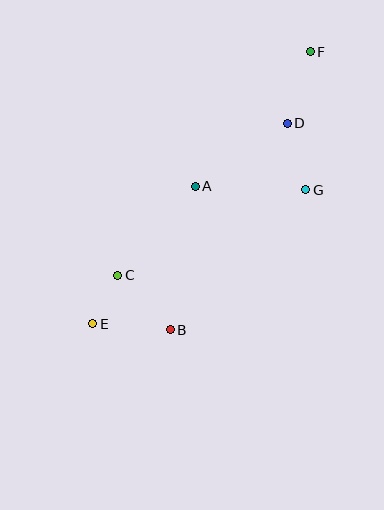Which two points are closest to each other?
Points C and E are closest to each other.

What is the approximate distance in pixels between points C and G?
The distance between C and G is approximately 207 pixels.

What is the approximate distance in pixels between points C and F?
The distance between C and F is approximately 295 pixels.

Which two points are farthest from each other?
Points E and F are farthest from each other.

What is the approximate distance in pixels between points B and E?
The distance between B and E is approximately 78 pixels.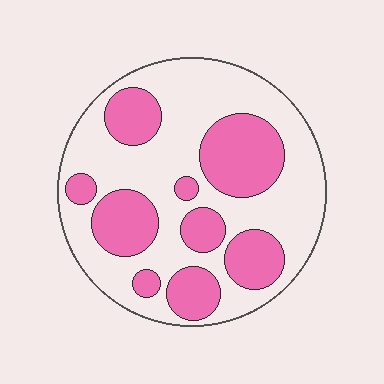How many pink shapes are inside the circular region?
9.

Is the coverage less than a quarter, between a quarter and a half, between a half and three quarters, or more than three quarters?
Between a quarter and a half.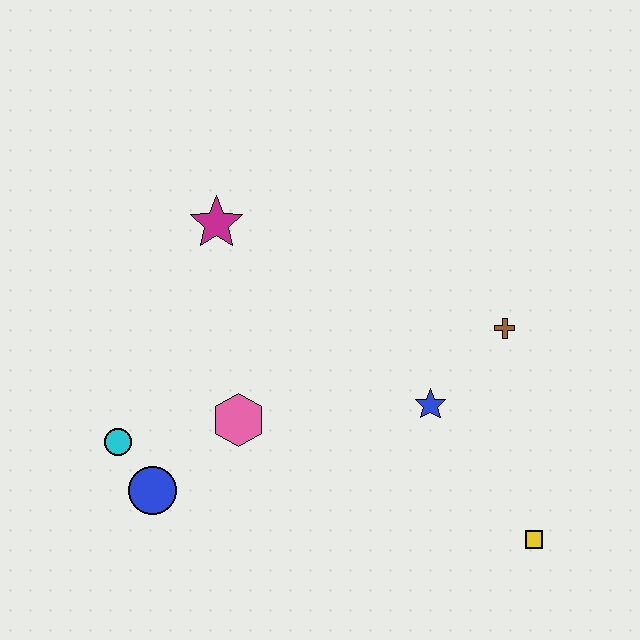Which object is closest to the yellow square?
The blue star is closest to the yellow square.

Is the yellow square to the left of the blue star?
No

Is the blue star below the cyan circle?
No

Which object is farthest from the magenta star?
The yellow square is farthest from the magenta star.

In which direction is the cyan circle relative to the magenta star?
The cyan circle is below the magenta star.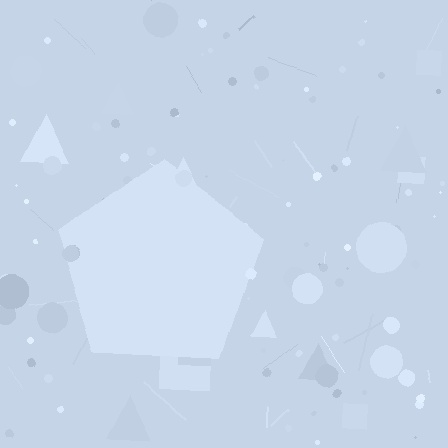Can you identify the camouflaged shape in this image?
The camouflaged shape is a pentagon.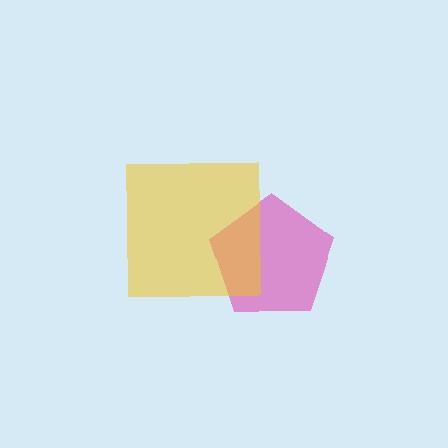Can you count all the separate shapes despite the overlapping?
Yes, there are 2 separate shapes.